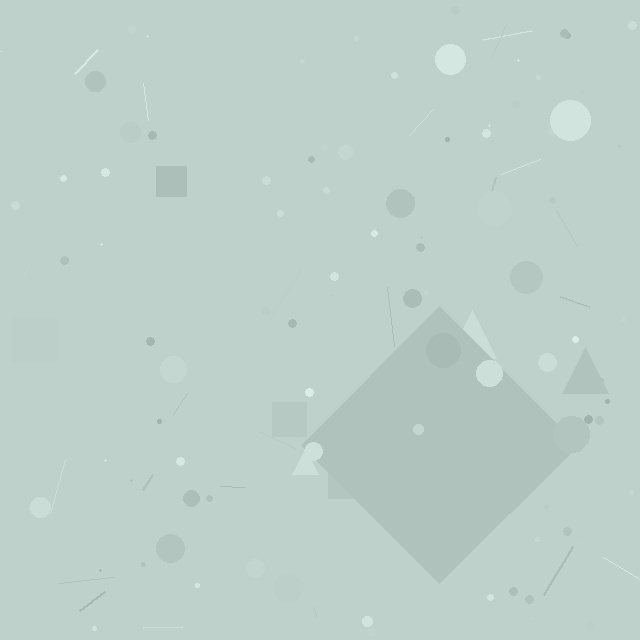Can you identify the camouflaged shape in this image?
The camouflaged shape is a diamond.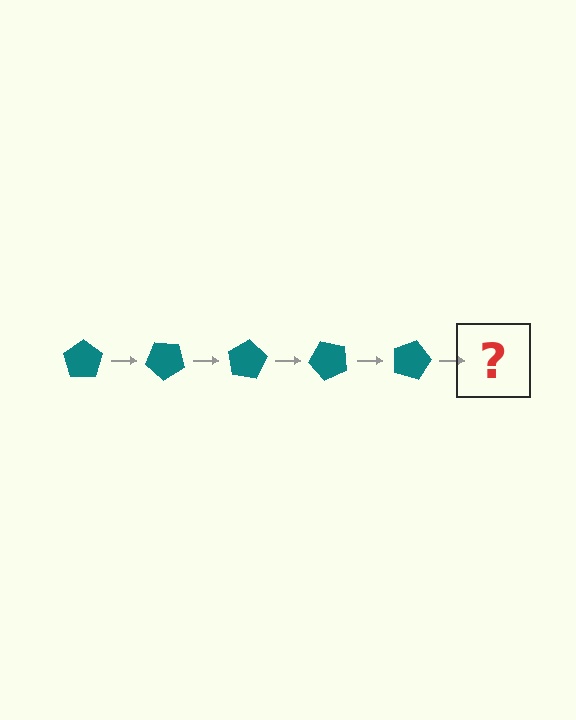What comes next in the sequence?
The next element should be a teal pentagon rotated 200 degrees.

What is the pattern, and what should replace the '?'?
The pattern is that the pentagon rotates 40 degrees each step. The '?' should be a teal pentagon rotated 200 degrees.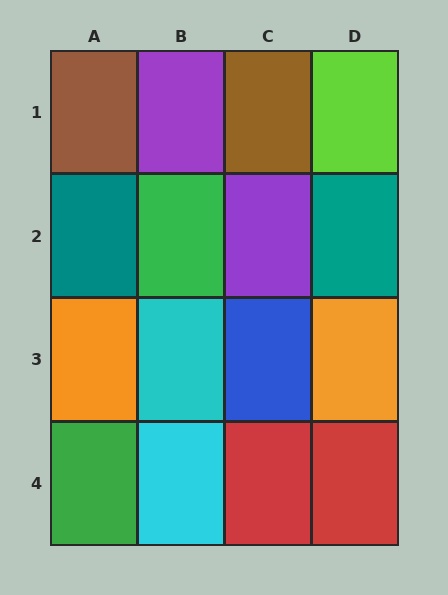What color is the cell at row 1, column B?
Purple.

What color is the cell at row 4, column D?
Red.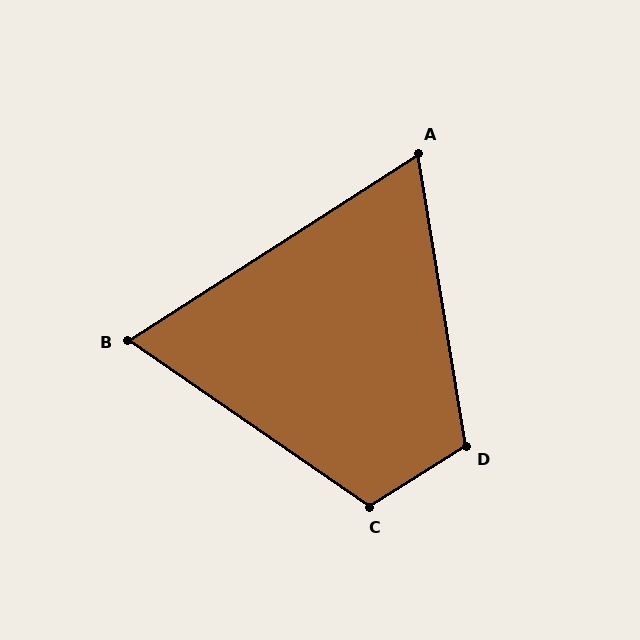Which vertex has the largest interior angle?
C, at approximately 113 degrees.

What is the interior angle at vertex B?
Approximately 67 degrees (acute).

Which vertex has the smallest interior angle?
A, at approximately 67 degrees.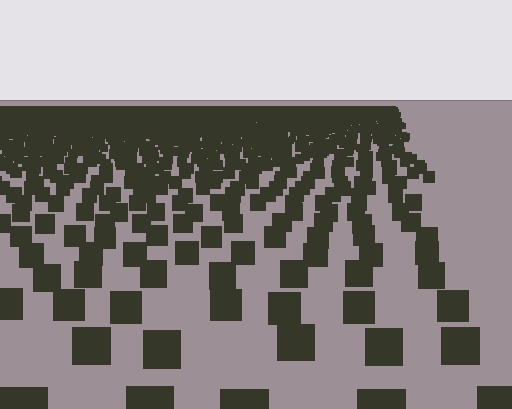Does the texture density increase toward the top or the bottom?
Density increases toward the top.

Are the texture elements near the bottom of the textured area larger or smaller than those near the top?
Larger. Near the bottom, elements are closer to the viewer and appear at a bigger on-screen size.